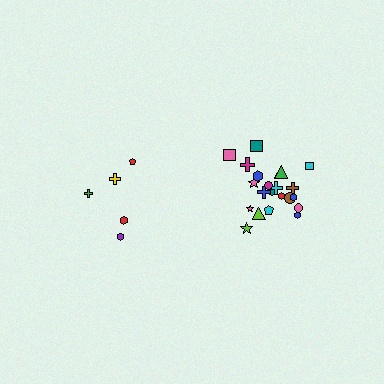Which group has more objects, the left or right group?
The right group.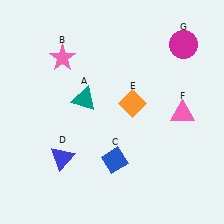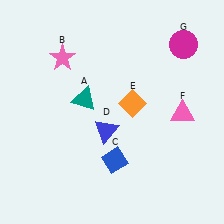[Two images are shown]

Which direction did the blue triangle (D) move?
The blue triangle (D) moved right.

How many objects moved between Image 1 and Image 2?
1 object moved between the two images.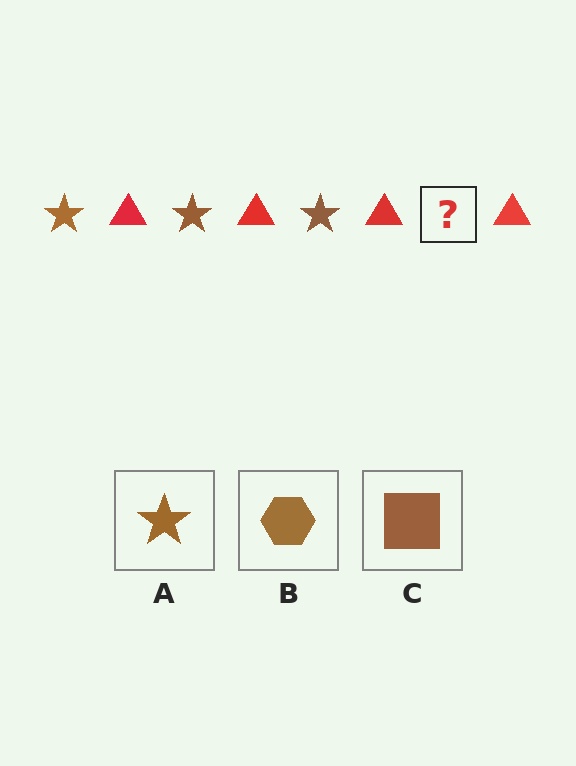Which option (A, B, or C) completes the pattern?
A.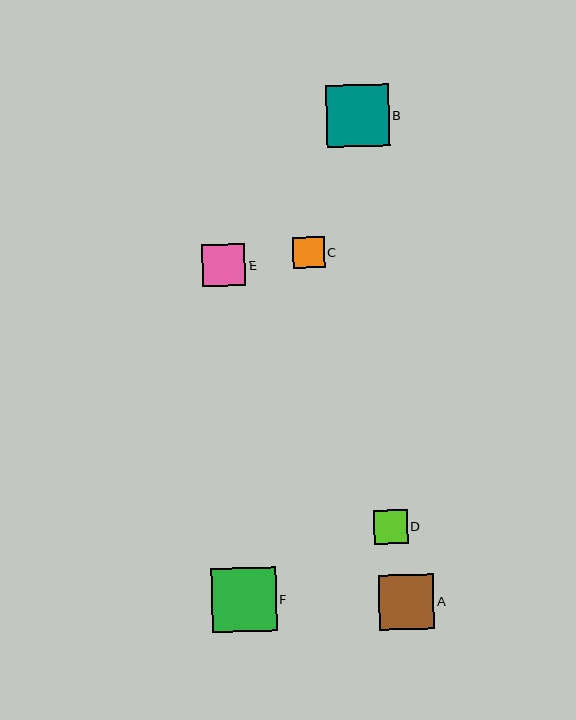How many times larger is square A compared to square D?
Square A is approximately 1.7 times the size of square D.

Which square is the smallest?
Square C is the smallest with a size of approximately 32 pixels.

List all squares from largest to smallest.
From largest to smallest: F, B, A, E, D, C.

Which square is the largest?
Square F is the largest with a size of approximately 65 pixels.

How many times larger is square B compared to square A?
Square B is approximately 1.1 times the size of square A.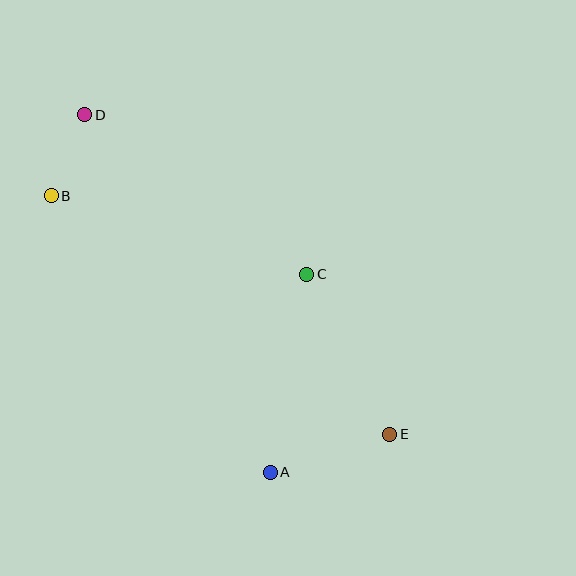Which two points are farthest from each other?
Points D and E are farthest from each other.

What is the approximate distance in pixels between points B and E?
The distance between B and E is approximately 414 pixels.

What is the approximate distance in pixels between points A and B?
The distance between A and B is approximately 353 pixels.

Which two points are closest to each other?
Points B and D are closest to each other.